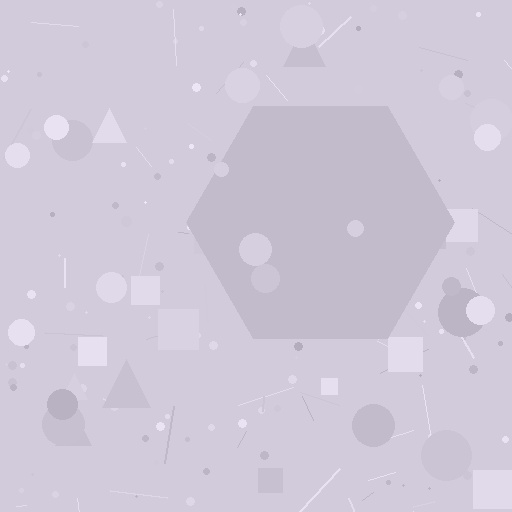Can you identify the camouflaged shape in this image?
The camouflaged shape is a hexagon.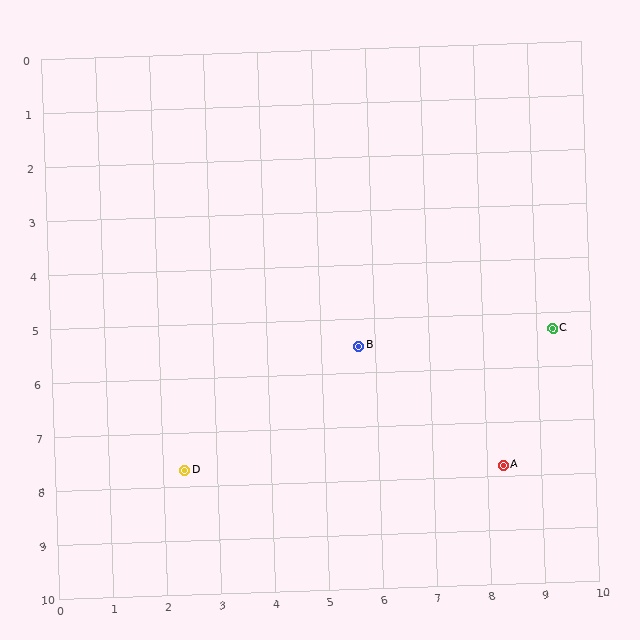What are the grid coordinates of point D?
Point D is at approximately (2.4, 7.7).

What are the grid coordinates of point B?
Point B is at approximately (5.7, 5.5).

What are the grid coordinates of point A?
Point A is at approximately (8.3, 7.8).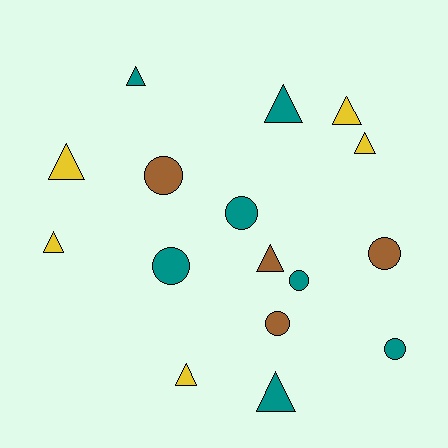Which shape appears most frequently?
Triangle, with 9 objects.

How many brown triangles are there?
There is 1 brown triangle.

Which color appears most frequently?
Teal, with 7 objects.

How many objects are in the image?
There are 16 objects.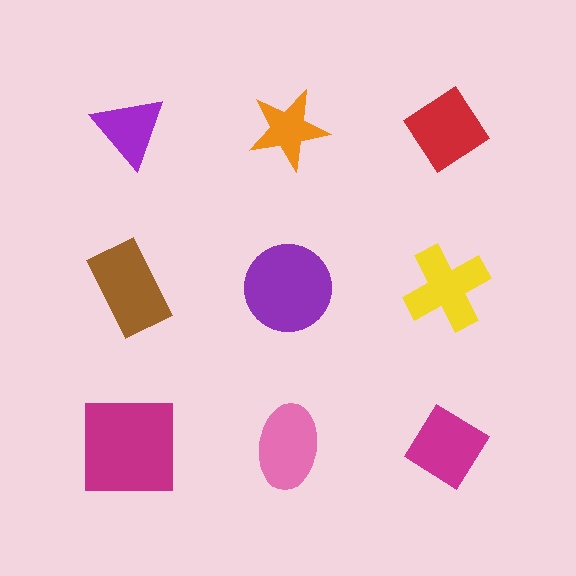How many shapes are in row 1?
3 shapes.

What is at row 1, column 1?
A purple triangle.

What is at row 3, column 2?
A pink ellipse.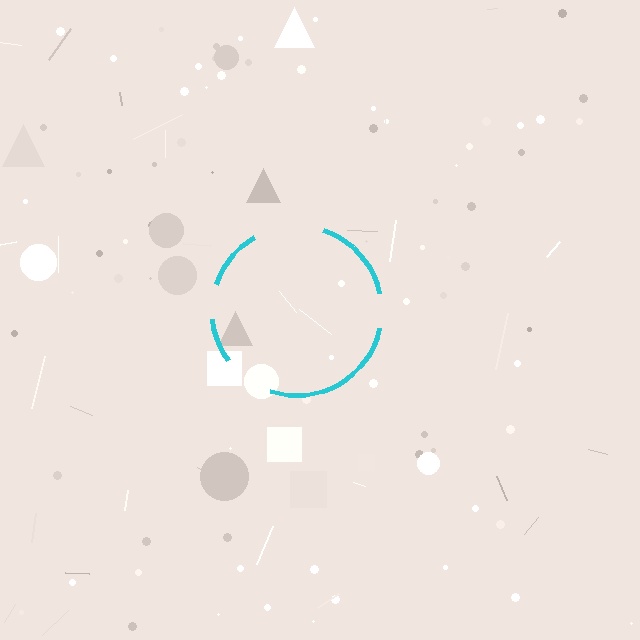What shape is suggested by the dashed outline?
The dashed outline suggests a circle.